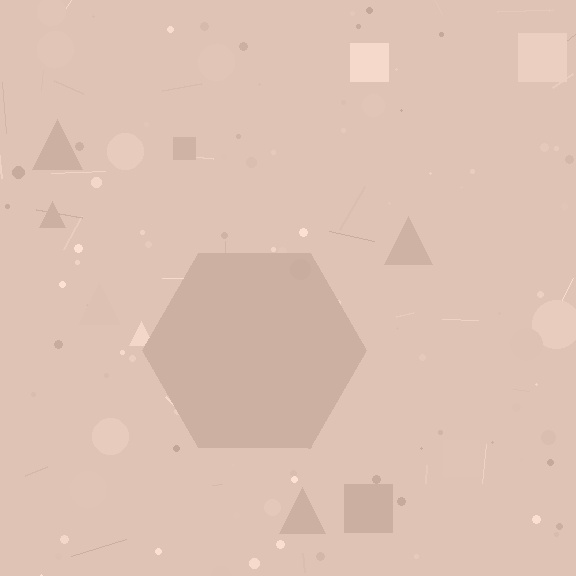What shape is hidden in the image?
A hexagon is hidden in the image.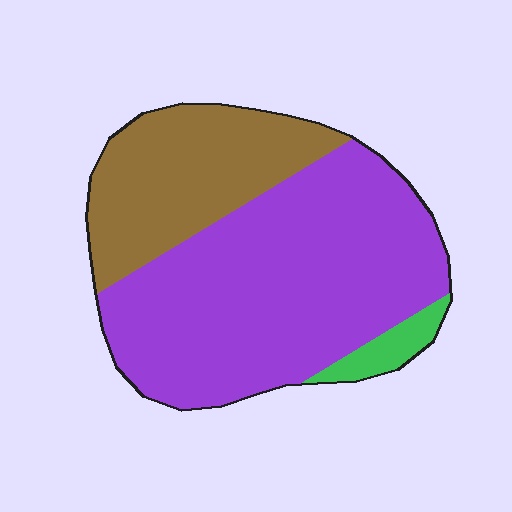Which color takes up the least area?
Green, at roughly 5%.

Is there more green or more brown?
Brown.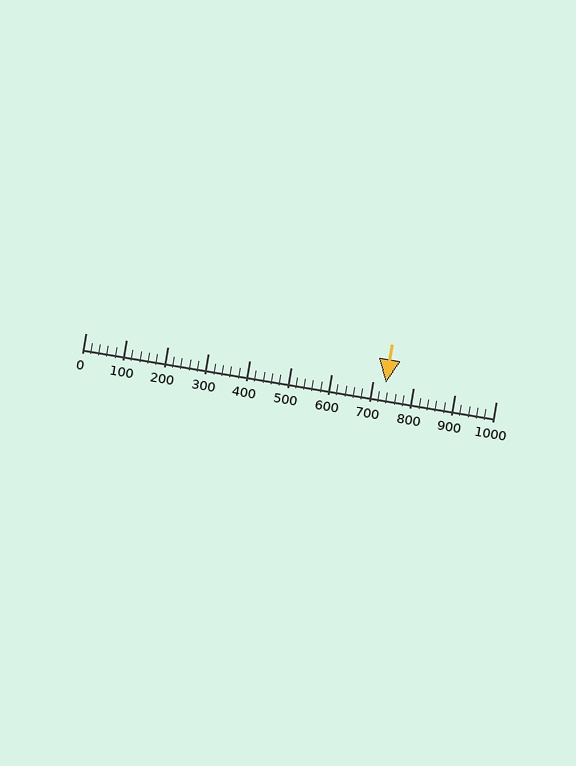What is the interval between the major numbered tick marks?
The major tick marks are spaced 100 units apart.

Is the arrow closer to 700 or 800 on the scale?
The arrow is closer to 700.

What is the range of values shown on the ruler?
The ruler shows values from 0 to 1000.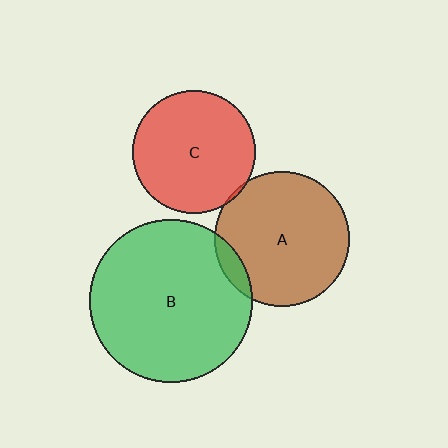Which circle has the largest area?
Circle B (green).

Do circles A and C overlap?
Yes.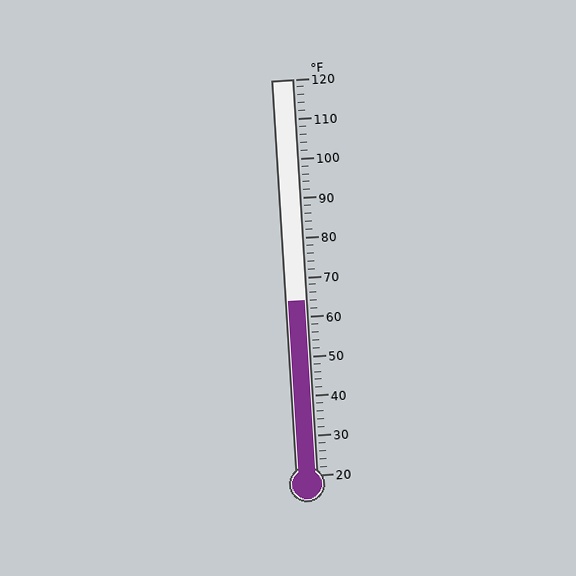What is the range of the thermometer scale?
The thermometer scale ranges from 20°F to 120°F.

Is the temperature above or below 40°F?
The temperature is above 40°F.